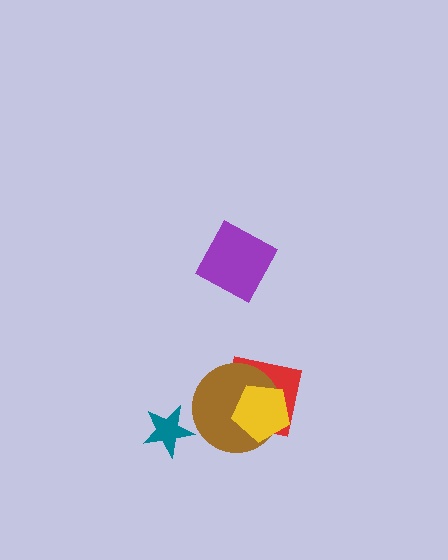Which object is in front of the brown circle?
The yellow pentagon is in front of the brown circle.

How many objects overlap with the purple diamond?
0 objects overlap with the purple diamond.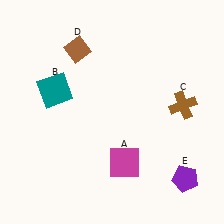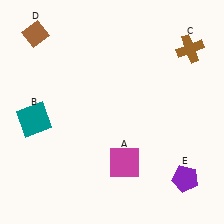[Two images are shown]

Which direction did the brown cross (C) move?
The brown cross (C) moved up.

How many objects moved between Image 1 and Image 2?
3 objects moved between the two images.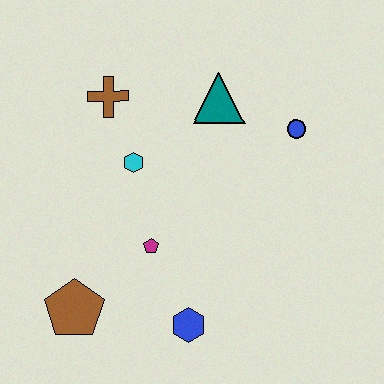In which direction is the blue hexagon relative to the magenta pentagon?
The blue hexagon is below the magenta pentagon.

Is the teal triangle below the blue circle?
No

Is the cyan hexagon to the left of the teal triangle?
Yes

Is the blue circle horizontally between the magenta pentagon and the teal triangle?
No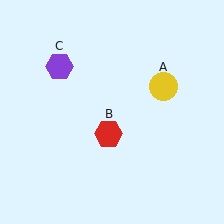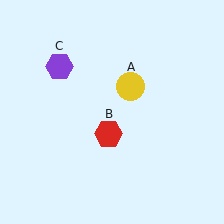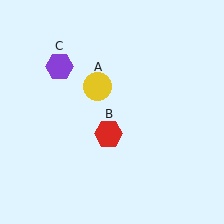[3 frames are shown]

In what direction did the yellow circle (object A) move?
The yellow circle (object A) moved left.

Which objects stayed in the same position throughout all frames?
Red hexagon (object B) and purple hexagon (object C) remained stationary.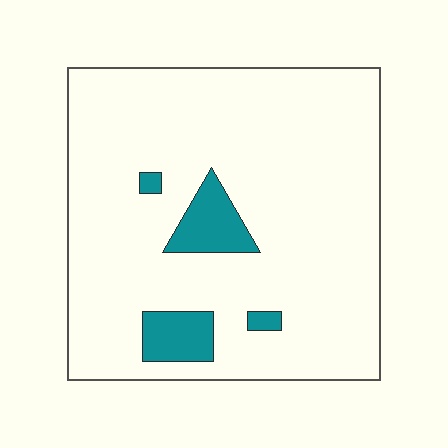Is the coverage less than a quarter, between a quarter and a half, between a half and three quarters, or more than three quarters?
Less than a quarter.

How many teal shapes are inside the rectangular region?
4.